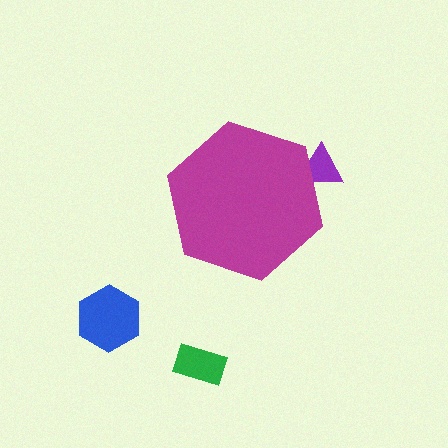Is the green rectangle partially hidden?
No, the green rectangle is fully visible.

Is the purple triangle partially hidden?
Yes, the purple triangle is partially hidden behind the magenta hexagon.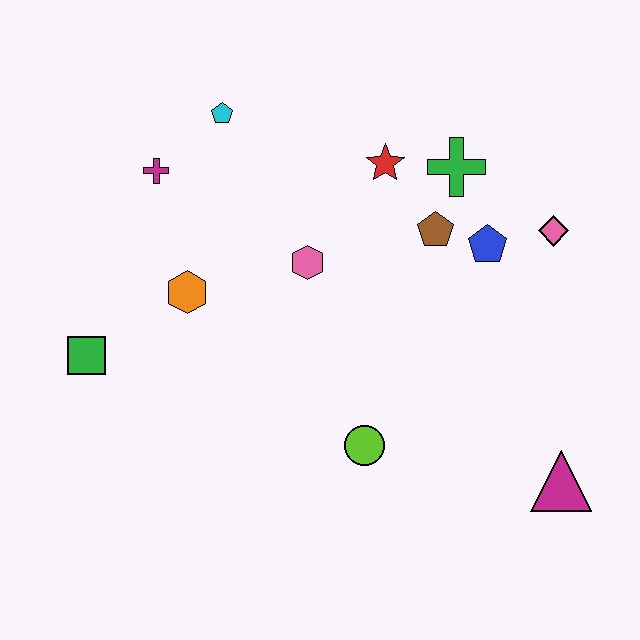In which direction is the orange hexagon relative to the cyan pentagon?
The orange hexagon is below the cyan pentagon.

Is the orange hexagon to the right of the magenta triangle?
No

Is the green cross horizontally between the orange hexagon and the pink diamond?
Yes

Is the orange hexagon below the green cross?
Yes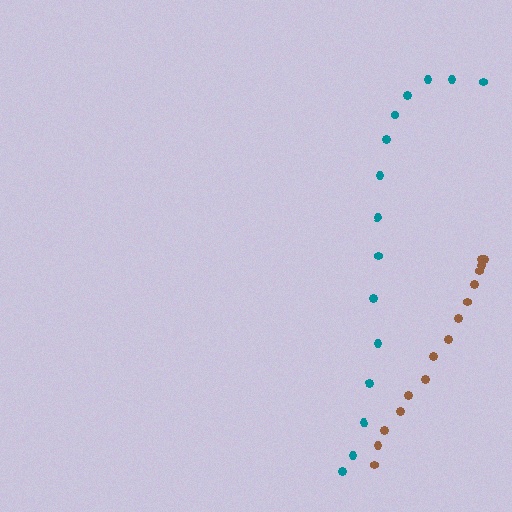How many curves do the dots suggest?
There are 2 distinct paths.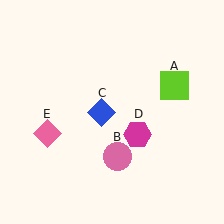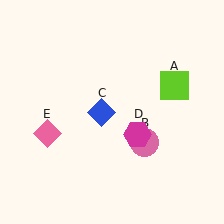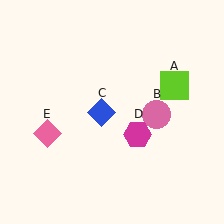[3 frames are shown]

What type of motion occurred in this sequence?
The pink circle (object B) rotated counterclockwise around the center of the scene.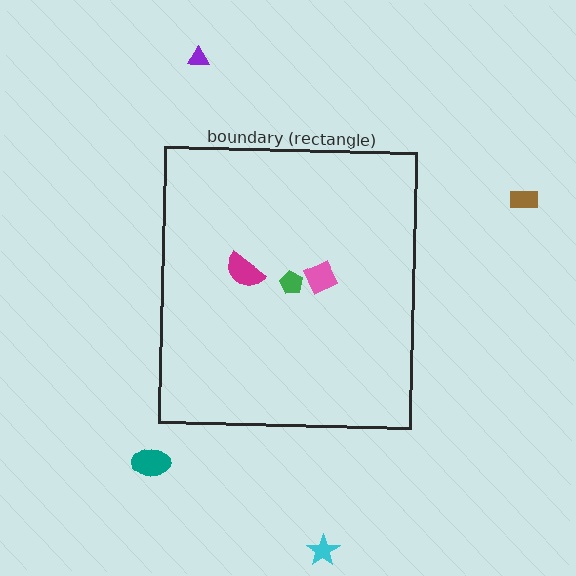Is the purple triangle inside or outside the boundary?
Outside.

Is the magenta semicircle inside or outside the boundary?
Inside.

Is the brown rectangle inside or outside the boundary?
Outside.